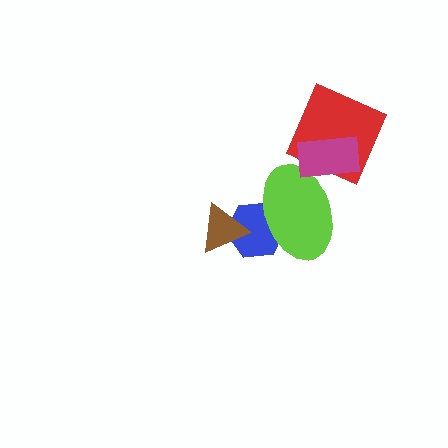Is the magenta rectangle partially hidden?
No, no other shape covers it.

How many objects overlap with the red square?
1 object overlaps with the red square.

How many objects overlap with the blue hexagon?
2 objects overlap with the blue hexagon.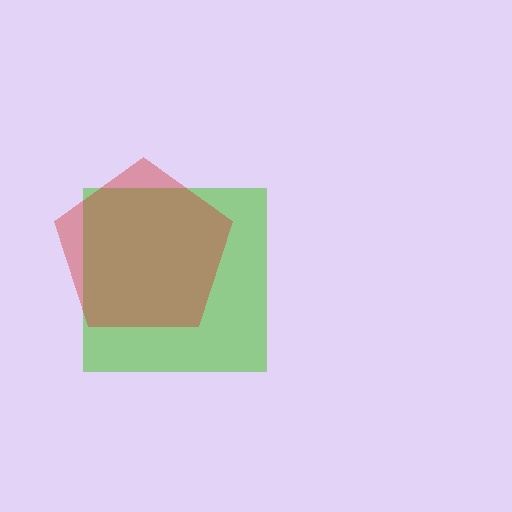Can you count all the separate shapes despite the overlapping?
Yes, there are 2 separate shapes.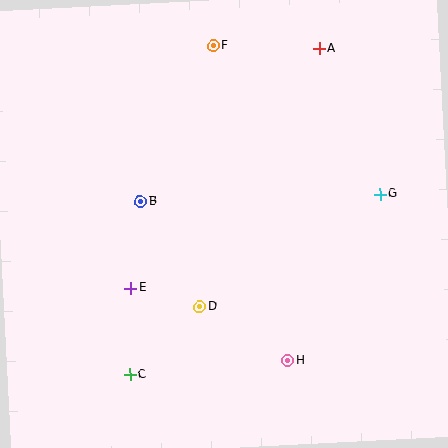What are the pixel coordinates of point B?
Point B is at (140, 201).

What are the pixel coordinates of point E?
Point E is at (131, 288).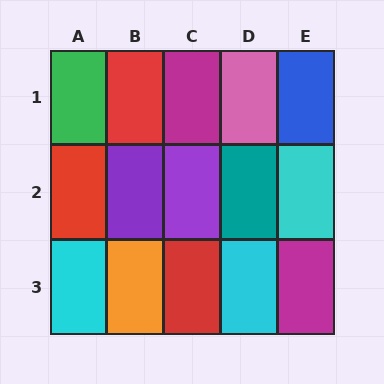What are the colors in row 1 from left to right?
Green, red, magenta, pink, blue.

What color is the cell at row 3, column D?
Cyan.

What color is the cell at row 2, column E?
Cyan.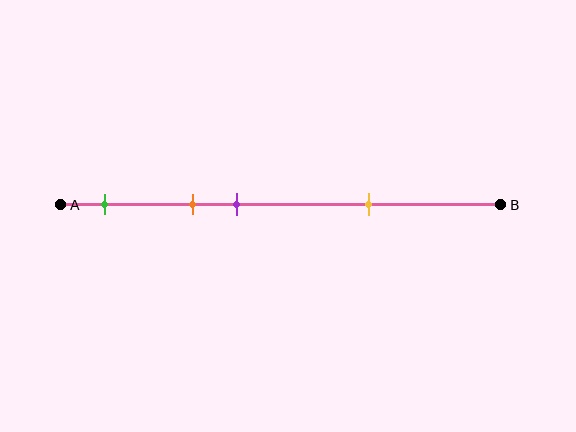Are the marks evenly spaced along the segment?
No, the marks are not evenly spaced.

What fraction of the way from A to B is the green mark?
The green mark is approximately 10% (0.1) of the way from A to B.